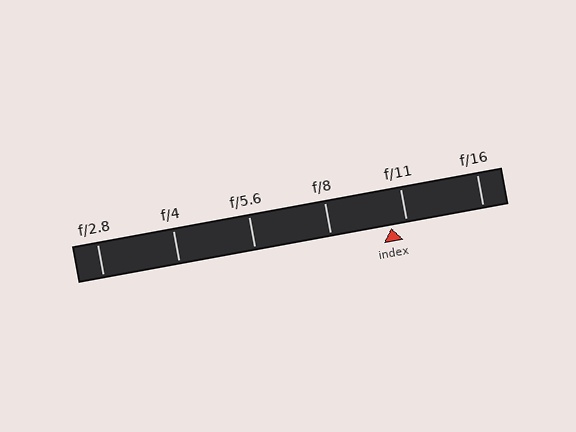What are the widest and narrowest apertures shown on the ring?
The widest aperture shown is f/2.8 and the narrowest is f/16.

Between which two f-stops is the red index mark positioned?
The index mark is between f/8 and f/11.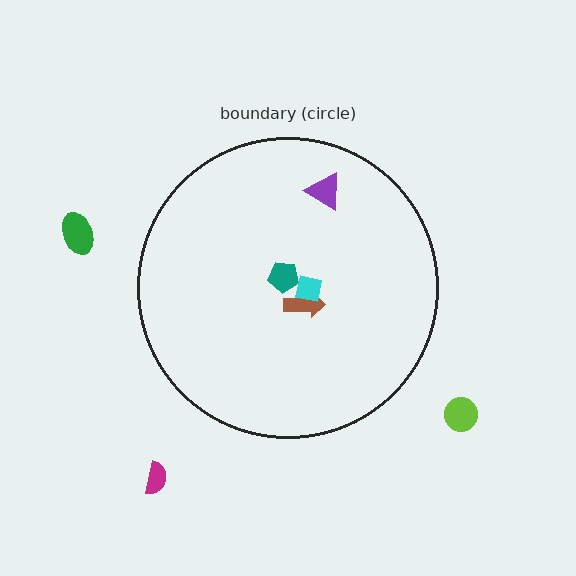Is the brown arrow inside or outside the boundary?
Inside.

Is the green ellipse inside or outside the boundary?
Outside.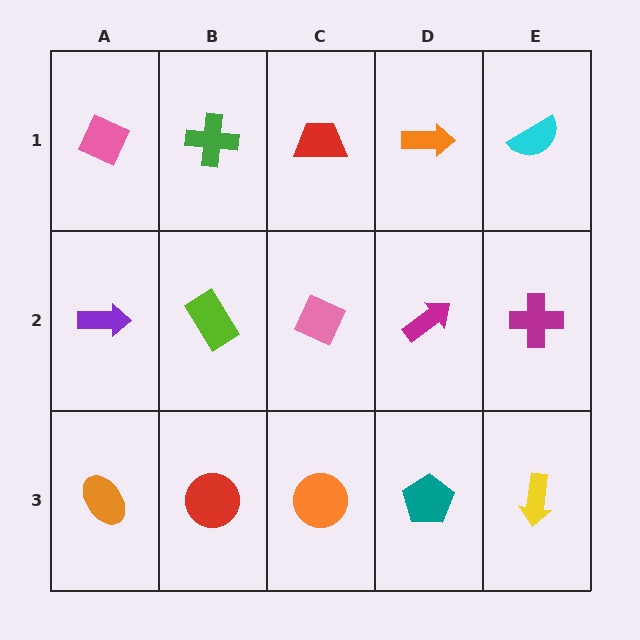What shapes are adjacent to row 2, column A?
A pink diamond (row 1, column A), an orange ellipse (row 3, column A), a lime rectangle (row 2, column B).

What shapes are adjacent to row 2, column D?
An orange arrow (row 1, column D), a teal pentagon (row 3, column D), a pink diamond (row 2, column C), a magenta cross (row 2, column E).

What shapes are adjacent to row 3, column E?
A magenta cross (row 2, column E), a teal pentagon (row 3, column D).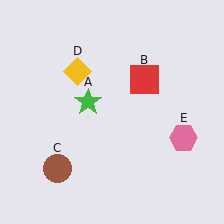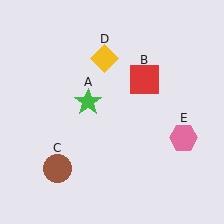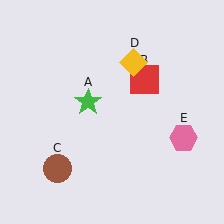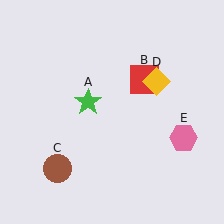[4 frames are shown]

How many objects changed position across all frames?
1 object changed position: yellow diamond (object D).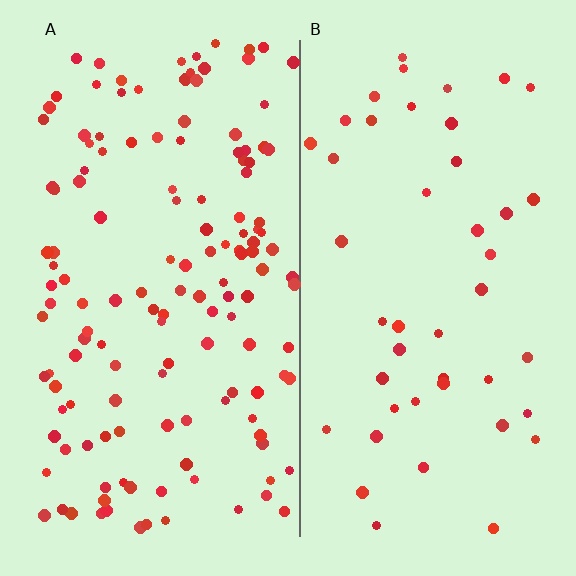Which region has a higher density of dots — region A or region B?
A (the left).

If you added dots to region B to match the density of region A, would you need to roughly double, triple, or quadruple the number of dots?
Approximately triple.